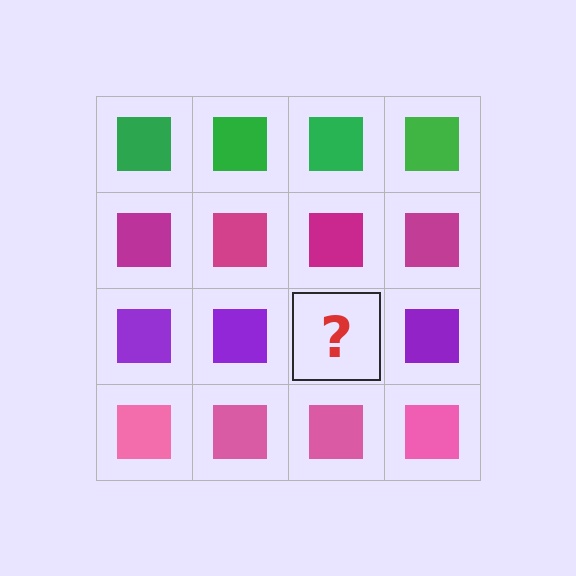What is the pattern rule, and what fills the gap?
The rule is that each row has a consistent color. The gap should be filled with a purple square.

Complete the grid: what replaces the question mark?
The question mark should be replaced with a purple square.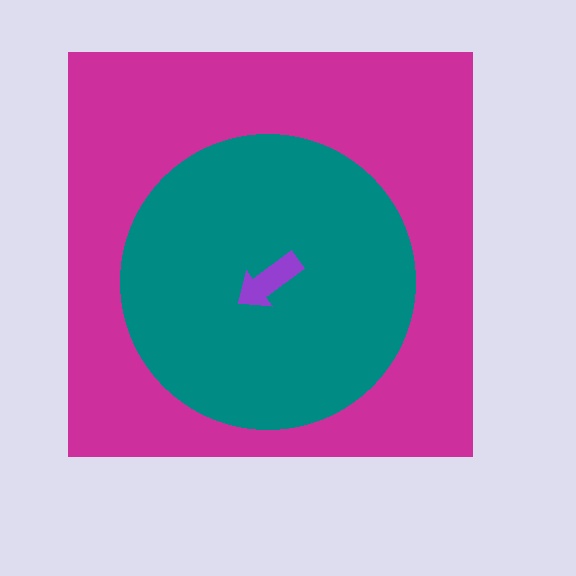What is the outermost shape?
The magenta square.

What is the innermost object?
The purple arrow.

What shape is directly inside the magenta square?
The teal circle.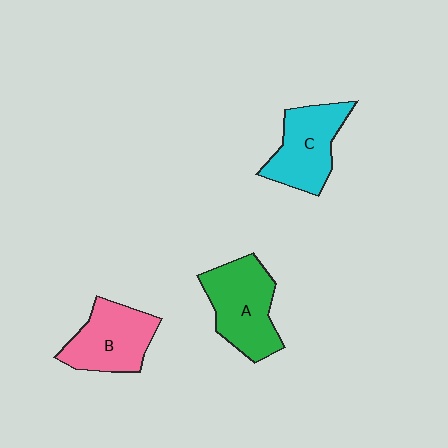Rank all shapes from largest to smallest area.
From largest to smallest: A (green), B (pink), C (cyan).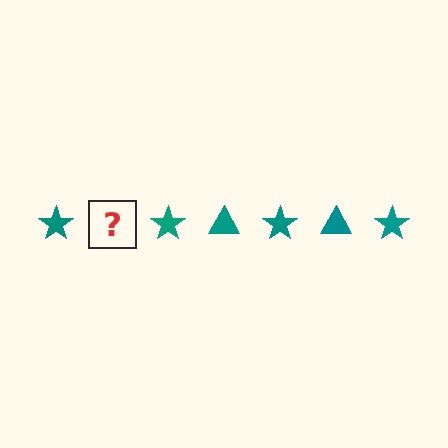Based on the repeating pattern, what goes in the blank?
The blank should be a teal triangle.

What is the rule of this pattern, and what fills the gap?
The rule is that the pattern cycles through star, triangle shapes in teal. The gap should be filled with a teal triangle.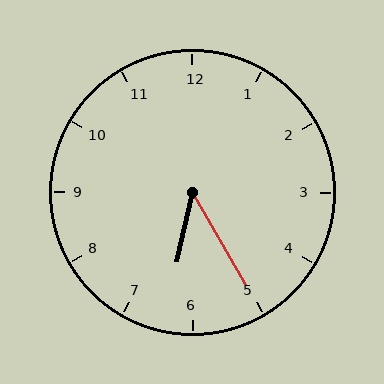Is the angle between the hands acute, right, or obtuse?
It is acute.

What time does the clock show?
6:25.